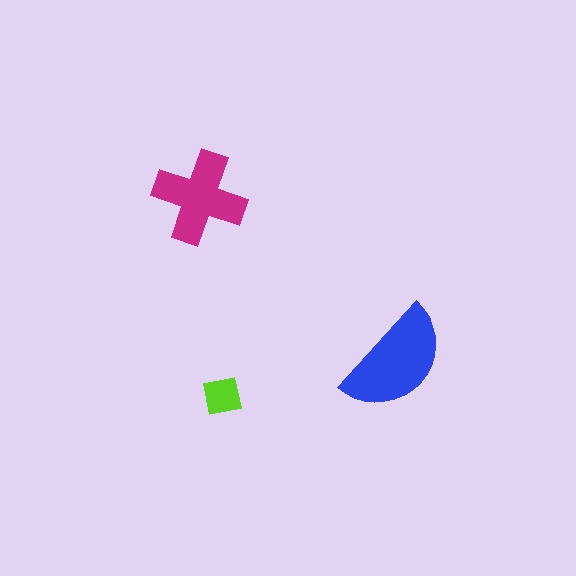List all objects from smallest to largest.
The lime square, the magenta cross, the blue semicircle.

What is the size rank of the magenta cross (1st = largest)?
2nd.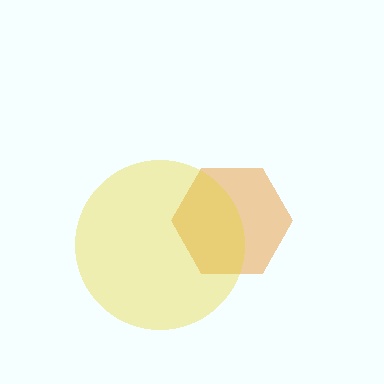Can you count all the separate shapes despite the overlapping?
Yes, there are 2 separate shapes.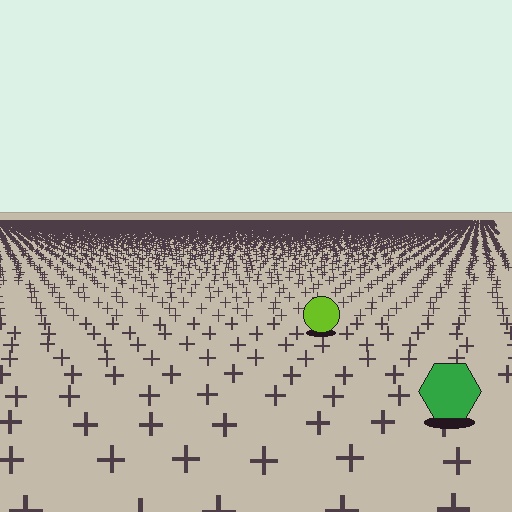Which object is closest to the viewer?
The green hexagon is closest. The texture marks near it are larger and more spread out.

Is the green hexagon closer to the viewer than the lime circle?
Yes. The green hexagon is closer — you can tell from the texture gradient: the ground texture is coarser near it.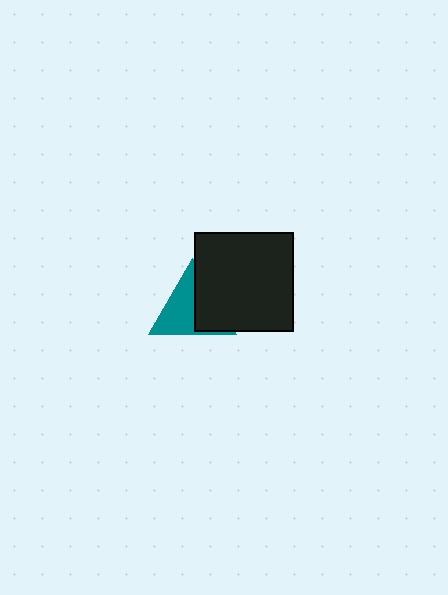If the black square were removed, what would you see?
You would see the complete teal triangle.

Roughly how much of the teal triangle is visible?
About half of it is visible (roughly 57%).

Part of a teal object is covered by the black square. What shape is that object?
It is a triangle.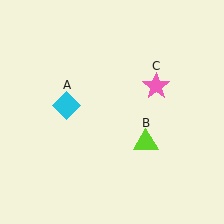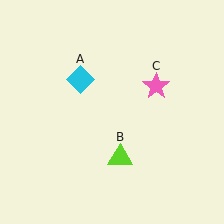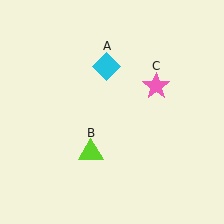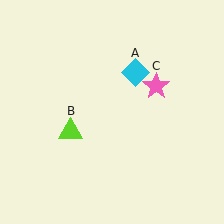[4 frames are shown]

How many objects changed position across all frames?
2 objects changed position: cyan diamond (object A), lime triangle (object B).